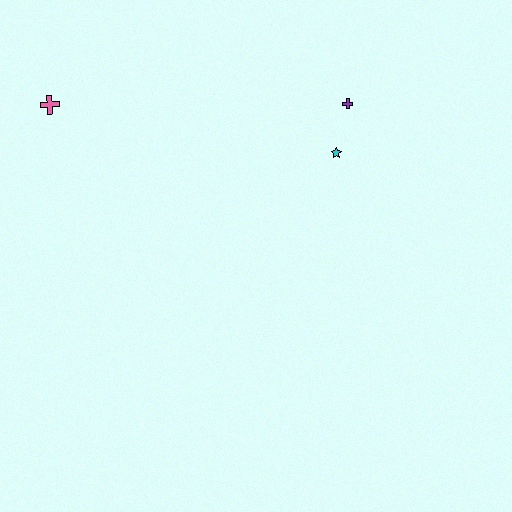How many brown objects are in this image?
There are no brown objects.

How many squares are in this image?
There are no squares.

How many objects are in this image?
There are 3 objects.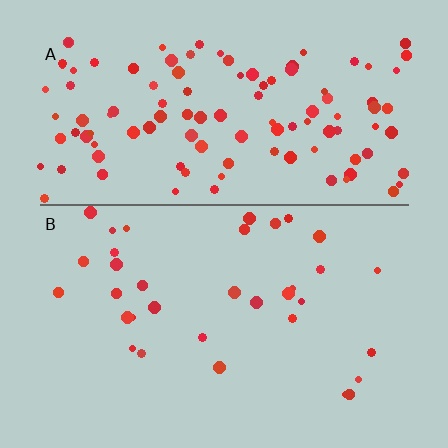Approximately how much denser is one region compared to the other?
Approximately 3.3× — region A over region B.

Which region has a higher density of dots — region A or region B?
A (the top).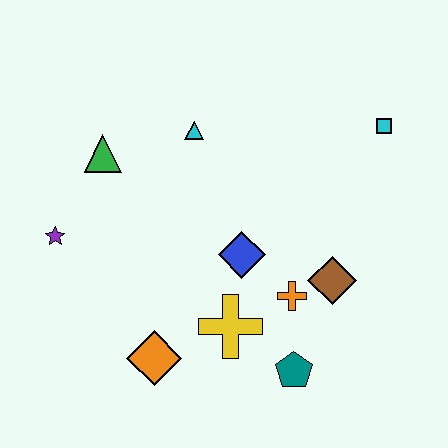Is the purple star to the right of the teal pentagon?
No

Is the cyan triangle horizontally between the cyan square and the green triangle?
Yes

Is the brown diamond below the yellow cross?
No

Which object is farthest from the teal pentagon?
The green triangle is farthest from the teal pentagon.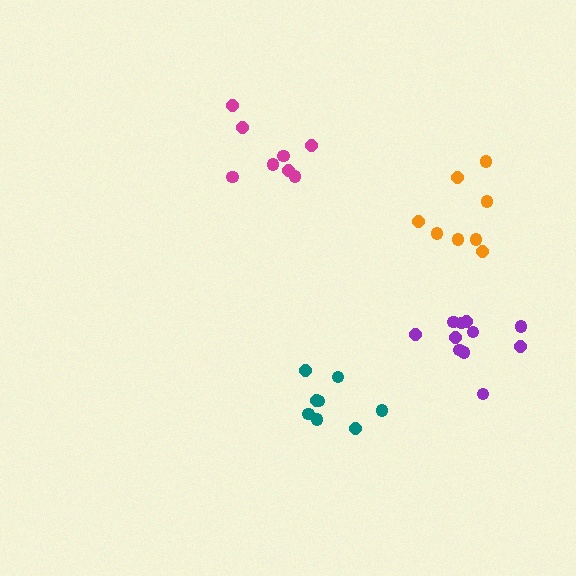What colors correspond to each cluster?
The clusters are colored: teal, magenta, orange, purple.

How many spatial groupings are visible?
There are 4 spatial groupings.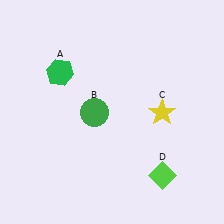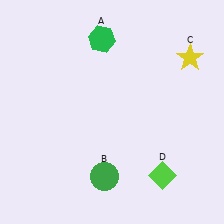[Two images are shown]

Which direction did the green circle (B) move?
The green circle (B) moved down.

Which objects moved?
The objects that moved are: the green hexagon (A), the green circle (B), the yellow star (C).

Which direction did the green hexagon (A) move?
The green hexagon (A) moved right.